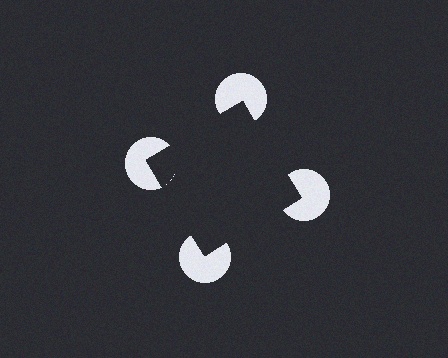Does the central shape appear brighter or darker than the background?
It typically appears slightly darker than the background, even though no actual brightness change is drawn.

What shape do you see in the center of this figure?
An illusory square — its edges are inferred from the aligned wedge cuts in the pac-man discs, not physically drawn.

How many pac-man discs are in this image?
There are 4 — one at each vertex of the illusory square.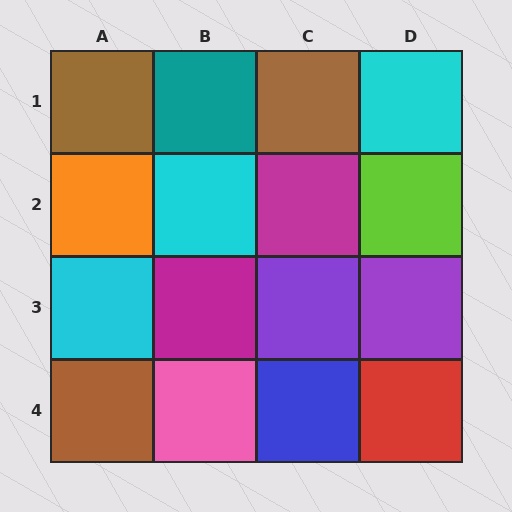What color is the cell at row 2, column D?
Lime.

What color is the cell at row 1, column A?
Brown.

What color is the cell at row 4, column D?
Red.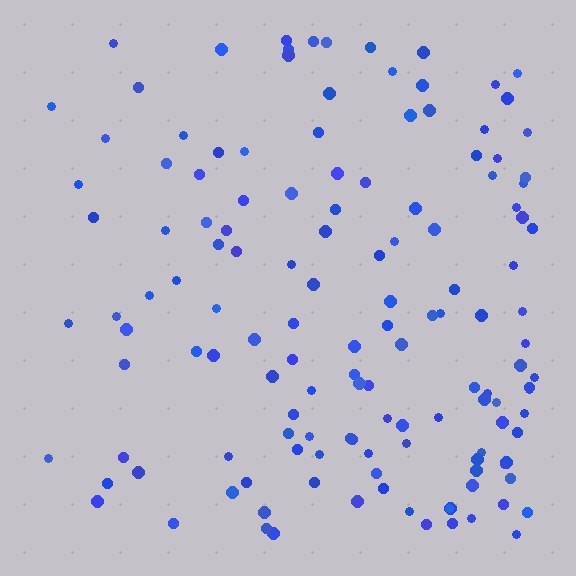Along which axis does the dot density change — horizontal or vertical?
Horizontal.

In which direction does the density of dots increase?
From left to right, with the right side densest.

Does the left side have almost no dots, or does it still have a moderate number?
Still a moderate number, just noticeably fewer than the right.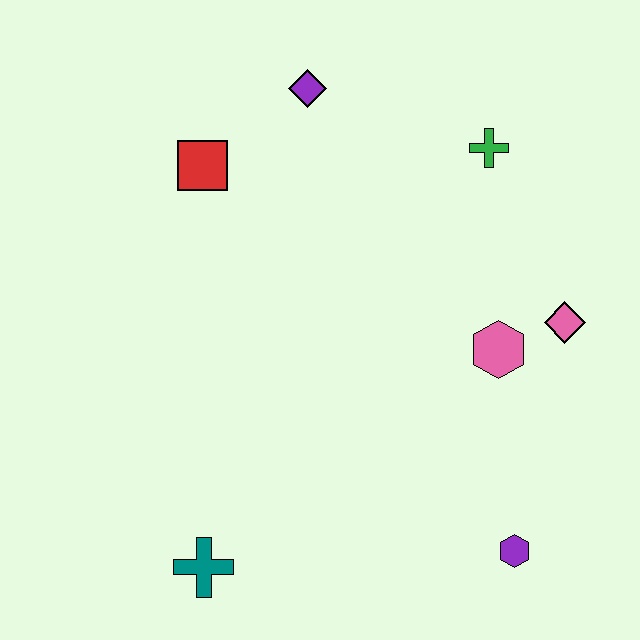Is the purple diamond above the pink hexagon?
Yes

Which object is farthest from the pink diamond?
The teal cross is farthest from the pink diamond.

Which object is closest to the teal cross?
The purple hexagon is closest to the teal cross.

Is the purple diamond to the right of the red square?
Yes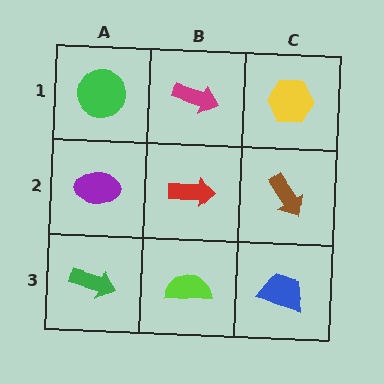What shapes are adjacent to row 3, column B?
A red arrow (row 2, column B), a green arrow (row 3, column A), a blue trapezoid (row 3, column C).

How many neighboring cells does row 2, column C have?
3.